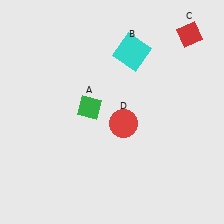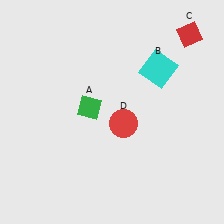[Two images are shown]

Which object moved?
The cyan square (B) moved right.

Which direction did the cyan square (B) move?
The cyan square (B) moved right.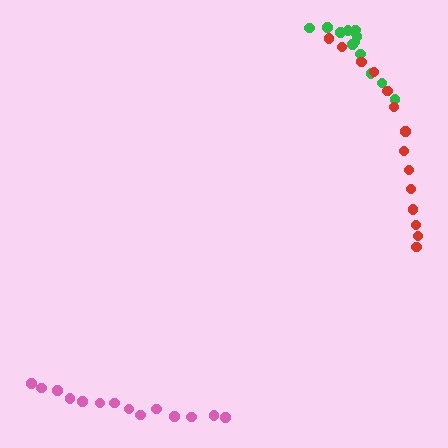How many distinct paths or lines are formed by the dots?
There are 3 distinct paths.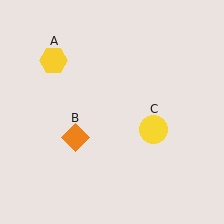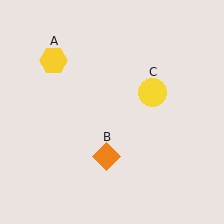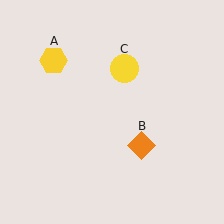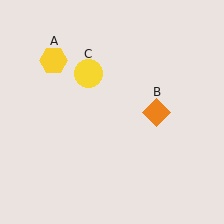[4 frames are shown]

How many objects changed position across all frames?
2 objects changed position: orange diamond (object B), yellow circle (object C).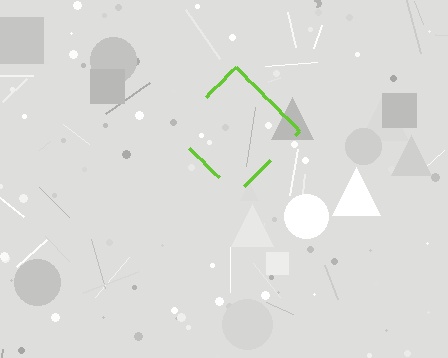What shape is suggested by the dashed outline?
The dashed outline suggests a diamond.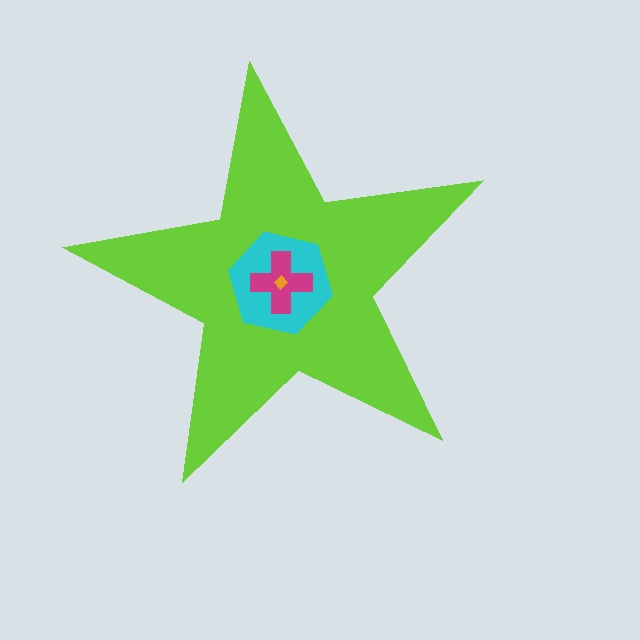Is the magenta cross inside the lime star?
Yes.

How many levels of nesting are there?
4.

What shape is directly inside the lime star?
The cyan hexagon.